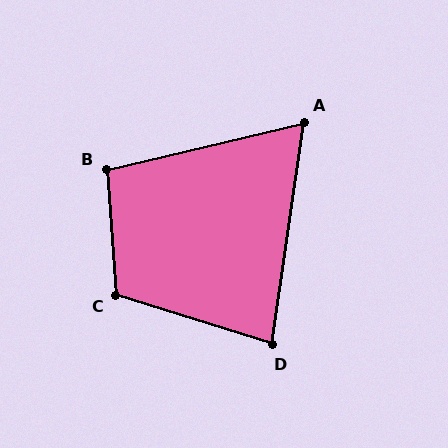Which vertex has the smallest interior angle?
A, at approximately 68 degrees.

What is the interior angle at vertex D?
Approximately 81 degrees (acute).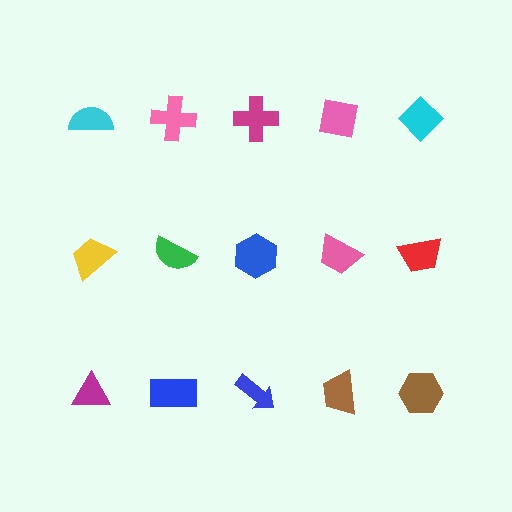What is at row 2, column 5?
A red trapezoid.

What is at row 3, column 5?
A brown hexagon.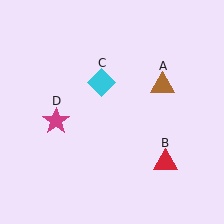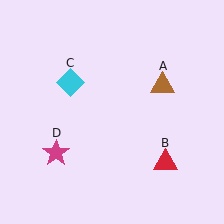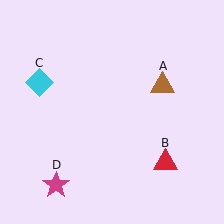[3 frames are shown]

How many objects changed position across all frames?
2 objects changed position: cyan diamond (object C), magenta star (object D).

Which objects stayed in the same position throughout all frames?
Brown triangle (object A) and red triangle (object B) remained stationary.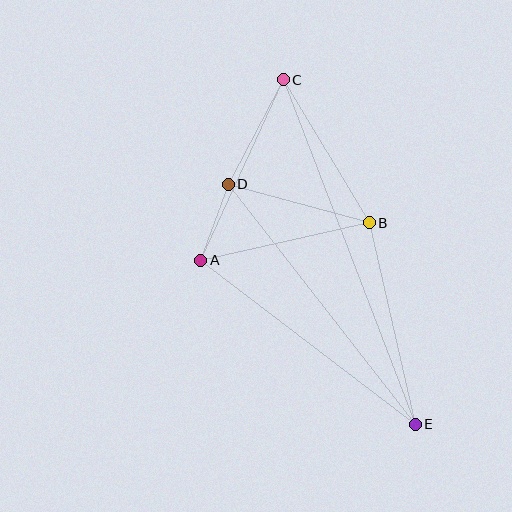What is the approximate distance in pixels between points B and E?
The distance between B and E is approximately 207 pixels.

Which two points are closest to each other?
Points A and D are closest to each other.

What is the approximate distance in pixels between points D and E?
The distance between D and E is approximately 304 pixels.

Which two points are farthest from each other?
Points C and E are farthest from each other.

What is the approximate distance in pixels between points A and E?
The distance between A and E is approximately 270 pixels.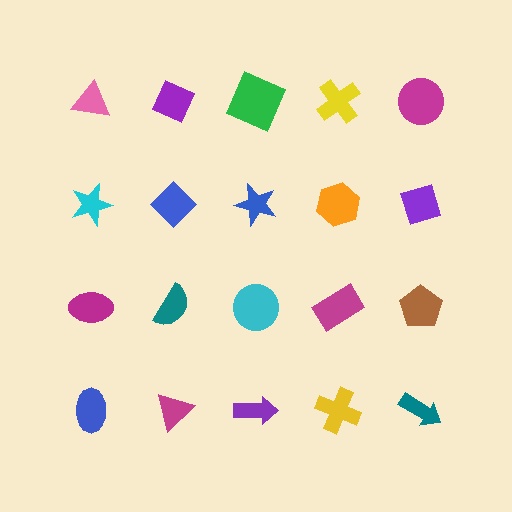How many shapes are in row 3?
5 shapes.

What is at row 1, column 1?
A pink triangle.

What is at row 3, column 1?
A magenta ellipse.